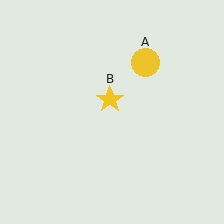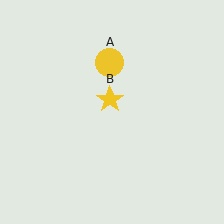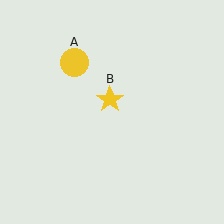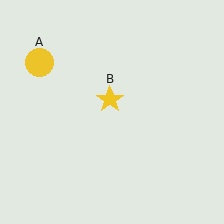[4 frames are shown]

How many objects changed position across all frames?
1 object changed position: yellow circle (object A).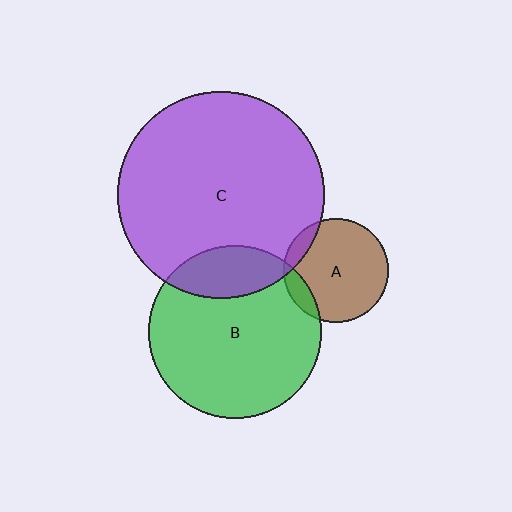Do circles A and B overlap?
Yes.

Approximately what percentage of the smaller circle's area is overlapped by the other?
Approximately 10%.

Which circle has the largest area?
Circle C (purple).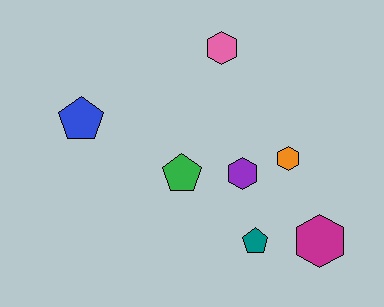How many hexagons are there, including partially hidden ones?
There are 4 hexagons.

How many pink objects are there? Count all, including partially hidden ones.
There is 1 pink object.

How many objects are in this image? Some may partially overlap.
There are 7 objects.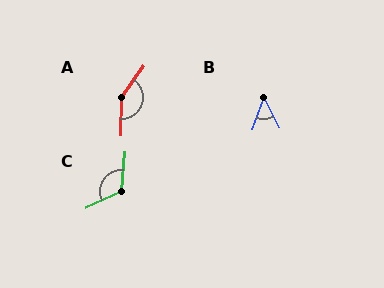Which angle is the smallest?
B, at approximately 46 degrees.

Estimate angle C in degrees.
Approximately 120 degrees.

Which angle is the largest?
A, at approximately 145 degrees.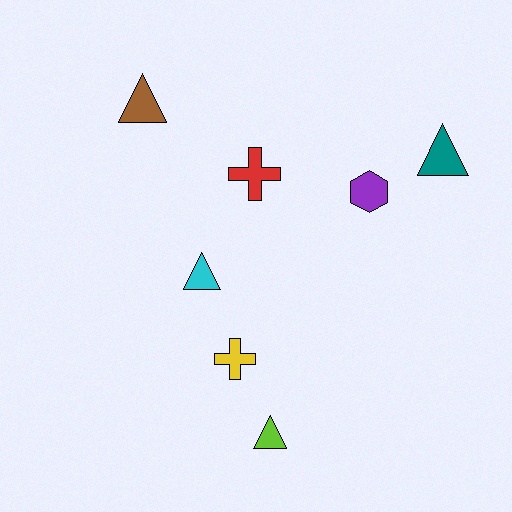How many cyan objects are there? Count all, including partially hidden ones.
There is 1 cyan object.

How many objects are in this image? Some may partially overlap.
There are 7 objects.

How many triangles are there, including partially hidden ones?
There are 4 triangles.